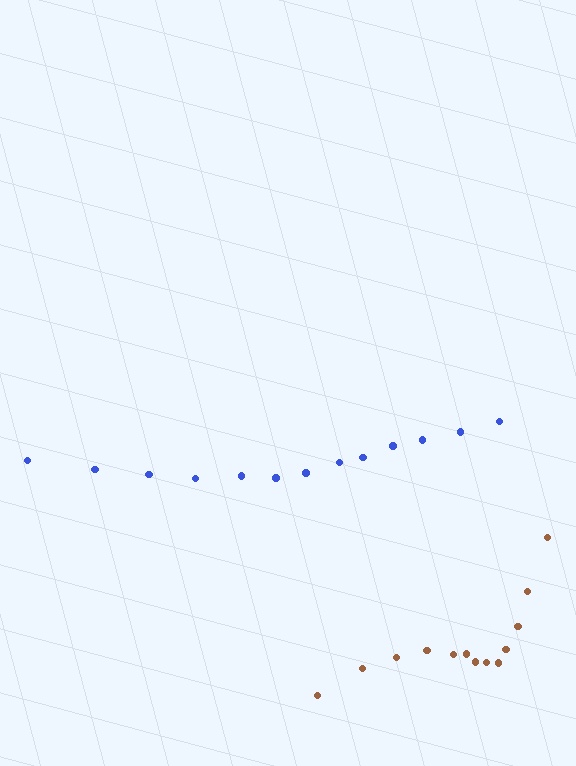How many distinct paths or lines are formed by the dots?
There are 2 distinct paths.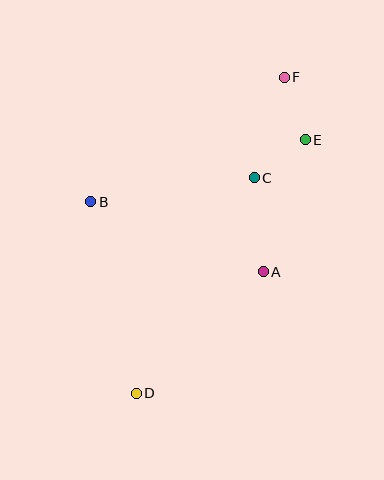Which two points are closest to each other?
Points C and E are closest to each other.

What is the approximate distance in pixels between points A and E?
The distance between A and E is approximately 138 pixels.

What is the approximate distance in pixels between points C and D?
The distance between C and D is approximately 245 pixels.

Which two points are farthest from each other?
Points D and F are farthest from each other.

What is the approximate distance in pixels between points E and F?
The distance between E and F is approximately 66 pixels.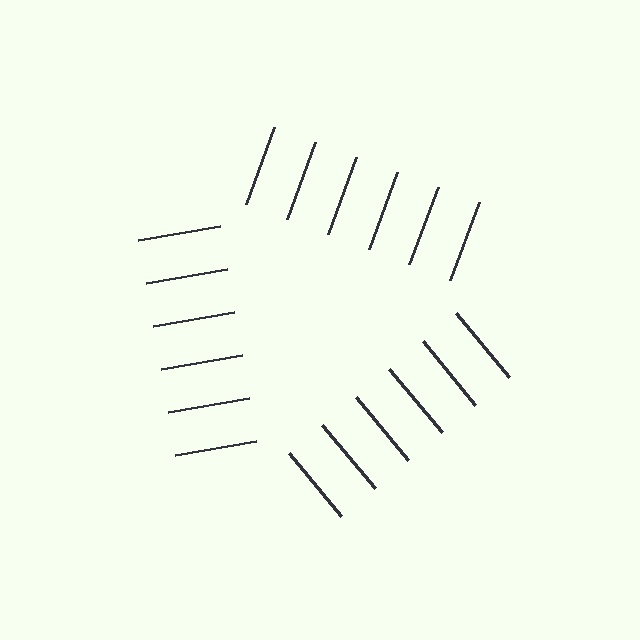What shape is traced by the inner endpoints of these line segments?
An illusory triangle — the line segments terminate on its edges but no continuous stroke is drawn.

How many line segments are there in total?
18 — 6 along each of the 3 edges.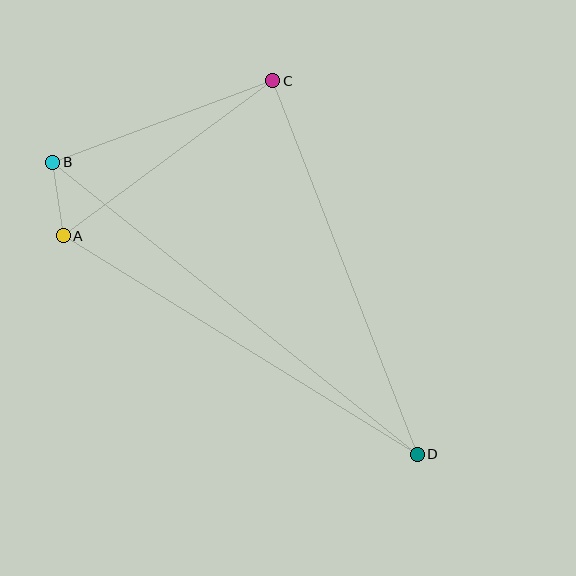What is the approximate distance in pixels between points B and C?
The distance between B and C is approximately 235 pixels.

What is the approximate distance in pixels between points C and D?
The distance between C and D is approximately 400 pixels.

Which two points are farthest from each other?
Points B and D are farthest from each other.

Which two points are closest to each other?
Points A and B are closest to each other.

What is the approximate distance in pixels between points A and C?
The distance between A and C is approximately 260 pixels.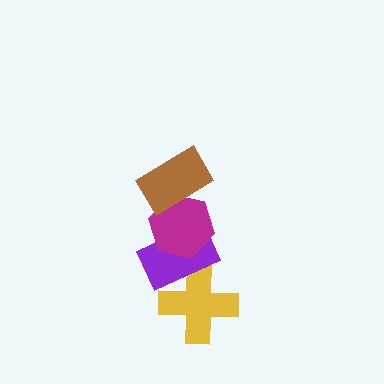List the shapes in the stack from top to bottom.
From top to bottom: the brown rectangle, the magenta hexagon, the purple rectangle, the yellow cross.